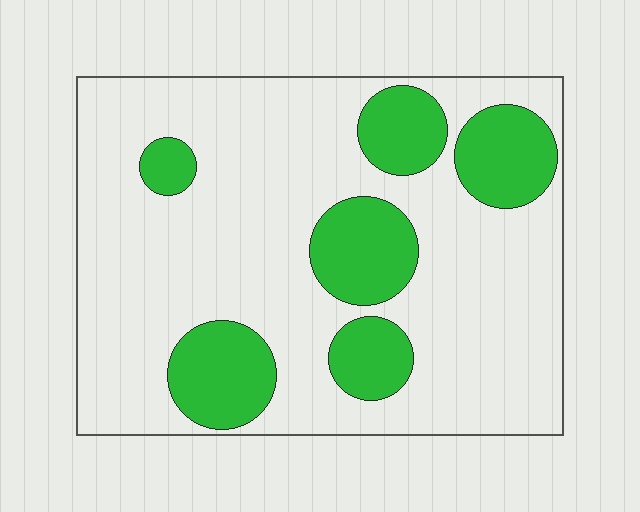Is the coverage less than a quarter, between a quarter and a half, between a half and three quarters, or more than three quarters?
Less than a quarter.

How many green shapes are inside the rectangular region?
6.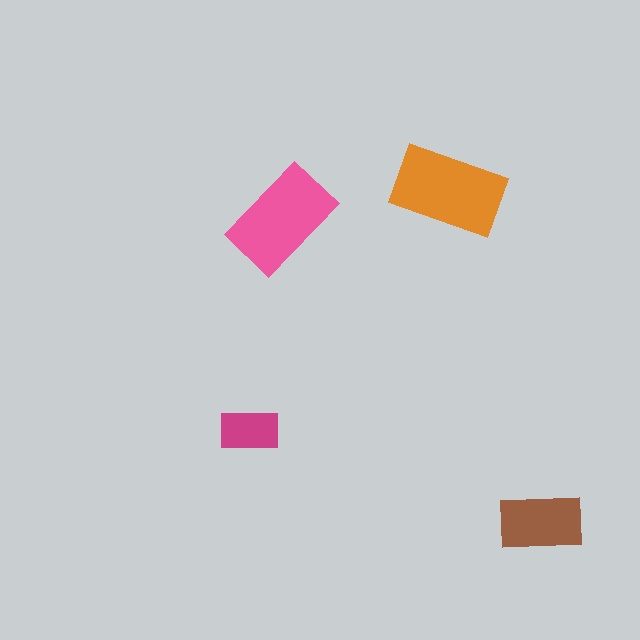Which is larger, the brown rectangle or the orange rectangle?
The orange one.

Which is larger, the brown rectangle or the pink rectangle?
The pink one.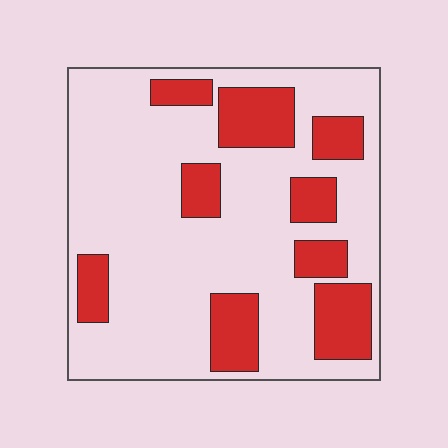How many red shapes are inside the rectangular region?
9.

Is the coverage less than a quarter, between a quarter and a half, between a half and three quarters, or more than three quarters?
Between a quarter and a half.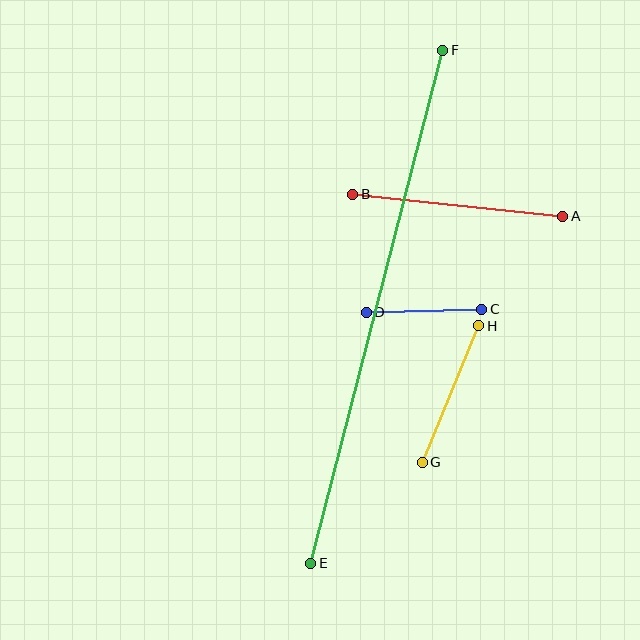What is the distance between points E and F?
The distance is approximately 529 pixels.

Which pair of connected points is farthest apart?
Points E and F are farthest apart.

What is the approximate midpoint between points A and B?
The midpoint is at approximately (458, 205) pixels.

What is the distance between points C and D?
The distance is approximately 115 pixels.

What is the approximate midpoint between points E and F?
The midpoint is at approximately (377, 307) pixels.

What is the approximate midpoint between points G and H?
The midpoint is at approximately (450, 394) pixels.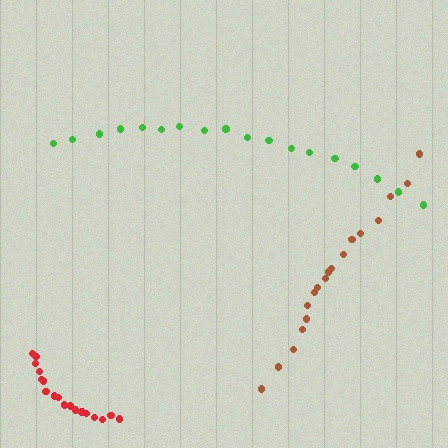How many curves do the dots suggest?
There are 3 distinct paths.